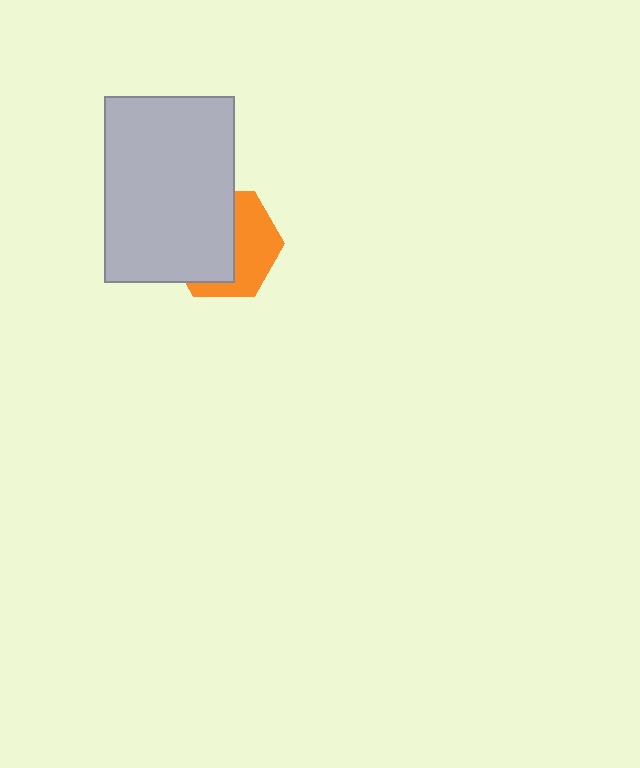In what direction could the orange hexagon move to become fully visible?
The orange hexagon could move right. That would shift it out from behind the light gray rectangle entirely.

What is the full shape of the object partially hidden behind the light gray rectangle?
The partially hidden object is an orange hexagon.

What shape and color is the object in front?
The object in front is a light gray rectangle.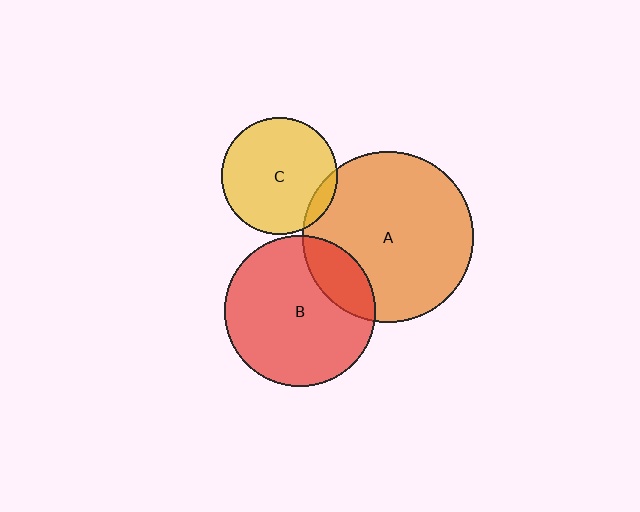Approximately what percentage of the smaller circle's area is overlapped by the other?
Approximately 20%.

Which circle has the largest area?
Circle A (orange).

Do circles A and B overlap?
Yes.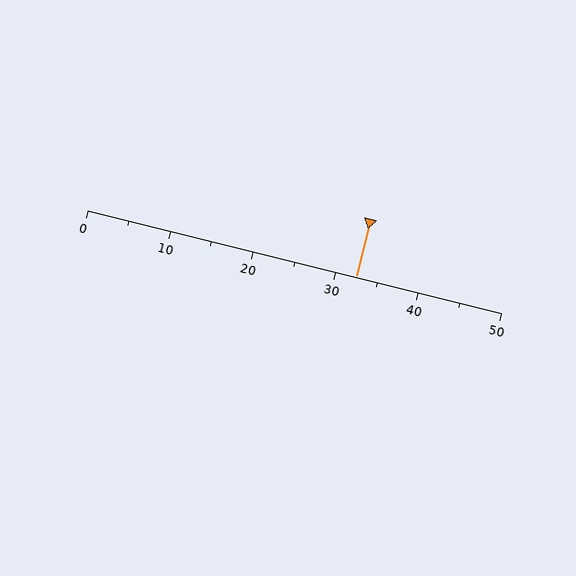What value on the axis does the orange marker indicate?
The marker indicates approximately 32.5.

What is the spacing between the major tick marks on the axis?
The major ticks are spaced 10 apart.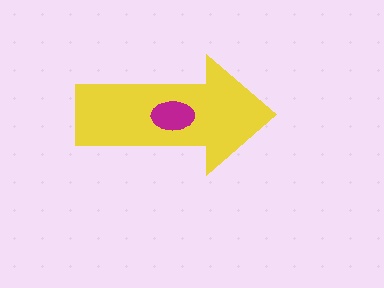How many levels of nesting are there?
2.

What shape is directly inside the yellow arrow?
The magenta ellipse.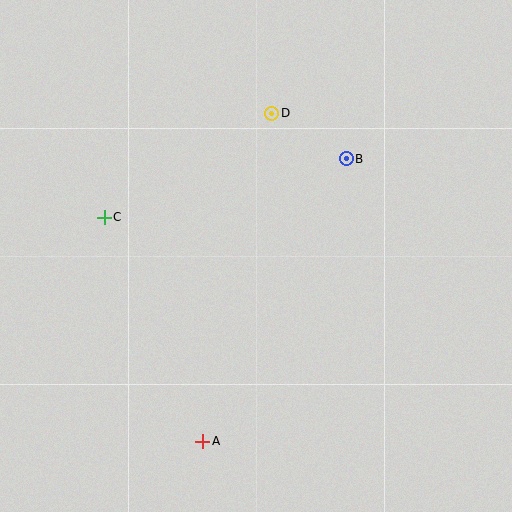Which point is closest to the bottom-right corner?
Point A is closest to the bottom-right corner.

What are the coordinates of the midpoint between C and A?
The midpoint between C and A is at (153, 329).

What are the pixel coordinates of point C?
Point C is at (104, 217).